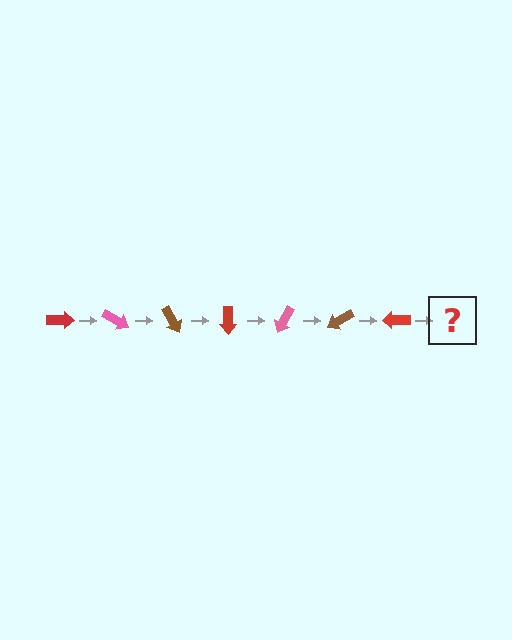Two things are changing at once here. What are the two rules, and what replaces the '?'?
The two rules are that it rotates 30 degrees each step and the color cycles through red, pink, and brown. The '?' should be a pink arrow, rotated 210 degrees from the start.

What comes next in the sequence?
The next element should be a pink arrow, rotated 210 degrees from the start.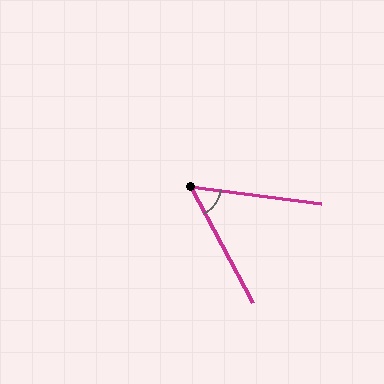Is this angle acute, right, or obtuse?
It is acute.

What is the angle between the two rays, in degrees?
Approximately 54 degrees.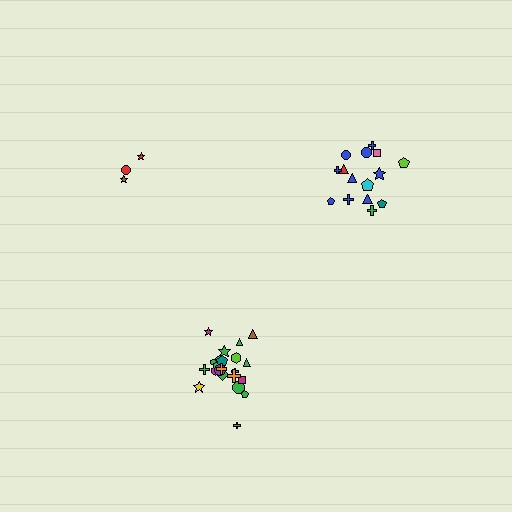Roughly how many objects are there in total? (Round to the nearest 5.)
Roughly 40 objects in total.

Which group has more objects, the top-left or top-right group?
The top-right group.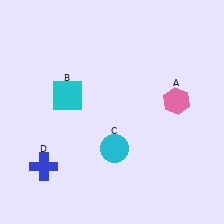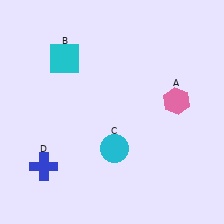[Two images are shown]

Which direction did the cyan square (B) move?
The cyan square (B) moved up.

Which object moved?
The cyan square (B) moved up.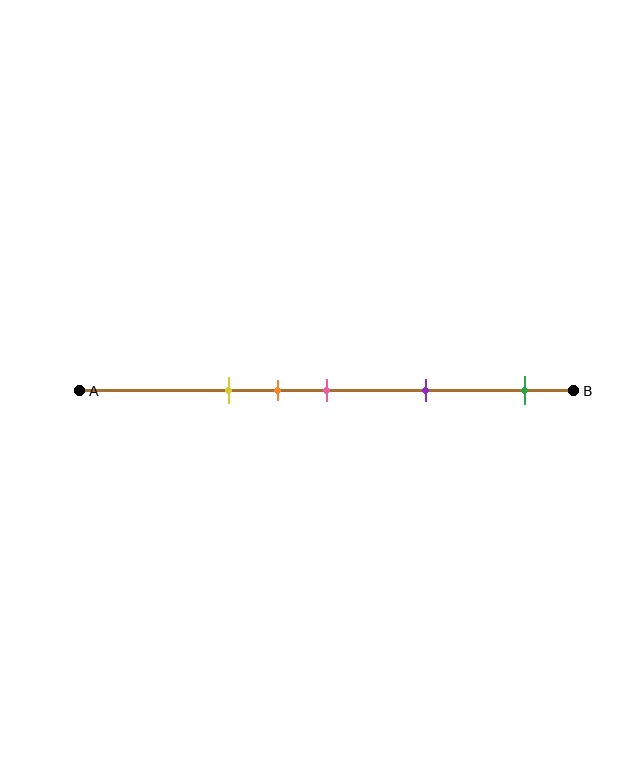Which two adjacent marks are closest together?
The orange and pink marks are the closest adjacent pair.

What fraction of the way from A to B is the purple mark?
The purple mark is approximately 70% (0.7) of the way from A to B.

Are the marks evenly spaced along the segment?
No, the marks are not evenly spaced.